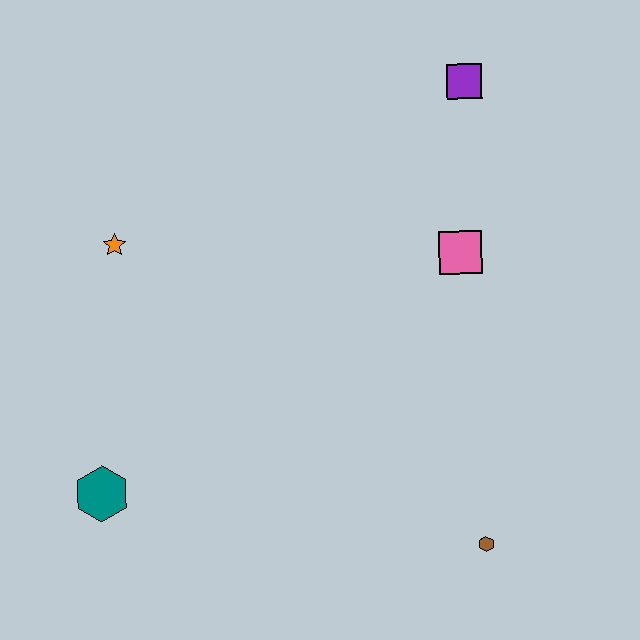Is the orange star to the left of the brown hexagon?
Yes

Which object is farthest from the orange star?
The brown hexagon is farthest from the orange star.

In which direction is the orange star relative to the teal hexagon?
The orange star is above the teal hexagon.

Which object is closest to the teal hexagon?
The orange star is closest to the teal hexagon.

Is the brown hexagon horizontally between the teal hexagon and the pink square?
No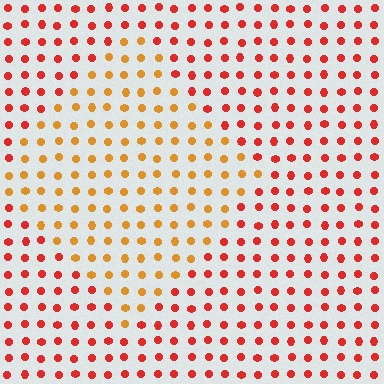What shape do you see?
I see a diamond.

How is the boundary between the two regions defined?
The boundary is defined purely by a slight shift in hue (about 35 degrees). Spacing, size, and orientation are identical on both sides.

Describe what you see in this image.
The image is filled with small red elements in a uniform arrangement. A diamond-shaped region is visible where the elements are tinted to a slightly different hue, forming a subtle color boundary.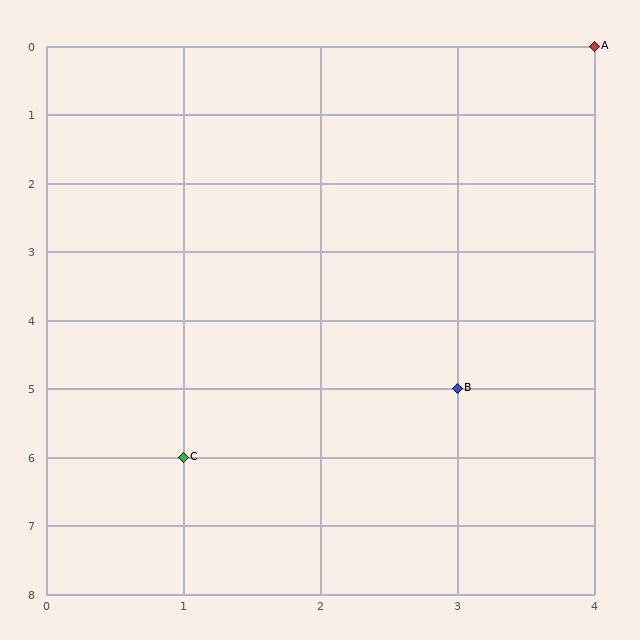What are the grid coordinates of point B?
Point B is at grid coordinates (3, 5).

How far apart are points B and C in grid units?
Points B and C are 2 columns and 1 row apart (about 2.2 grid units diagonally).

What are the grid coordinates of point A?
Point A is at grid coordinates (4, 0).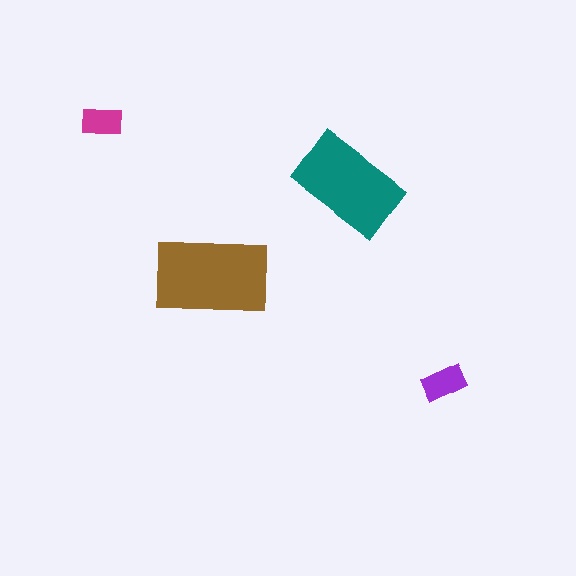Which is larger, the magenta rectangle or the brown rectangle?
The brown one.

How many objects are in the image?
There are 4 objects in the image.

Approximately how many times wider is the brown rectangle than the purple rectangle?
About 2.5 times wider.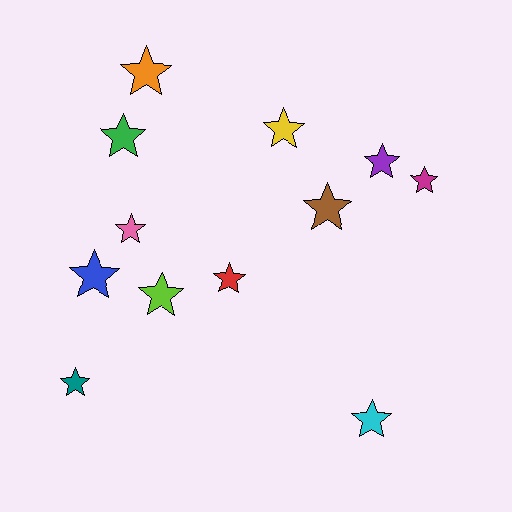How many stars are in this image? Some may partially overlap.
There are 12 stars.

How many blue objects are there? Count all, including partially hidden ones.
There is 1 blue object.